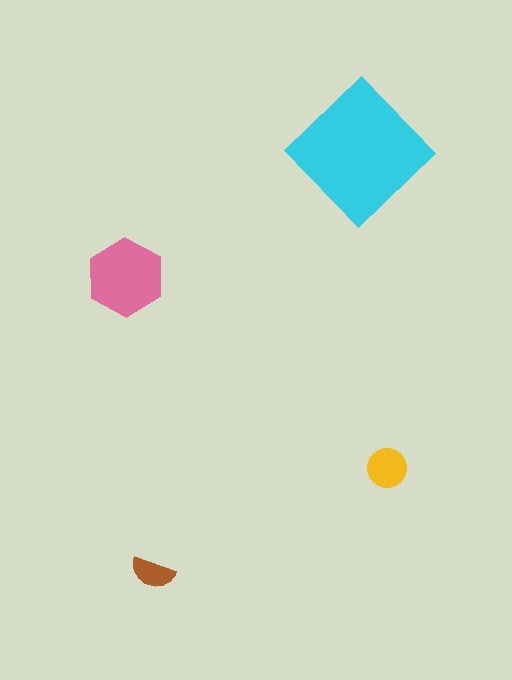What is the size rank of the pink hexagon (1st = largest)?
2nd.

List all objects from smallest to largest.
The brown semicircle, the yellow circle, the pink hexagon, the cyan diamond.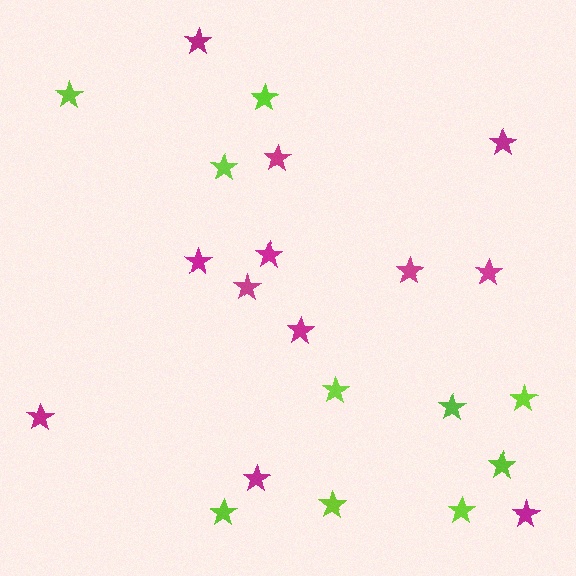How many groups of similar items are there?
There are 2 groups: one group of magenta stars (12) and one group of lime stars (10).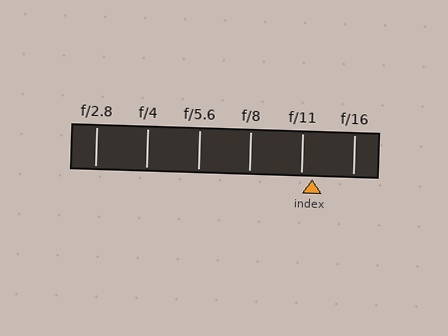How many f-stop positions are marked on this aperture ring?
There are 6 f-stop positions marked.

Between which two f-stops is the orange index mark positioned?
The index mark is between f/11 and f/16.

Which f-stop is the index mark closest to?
The index mark is closest to f/11.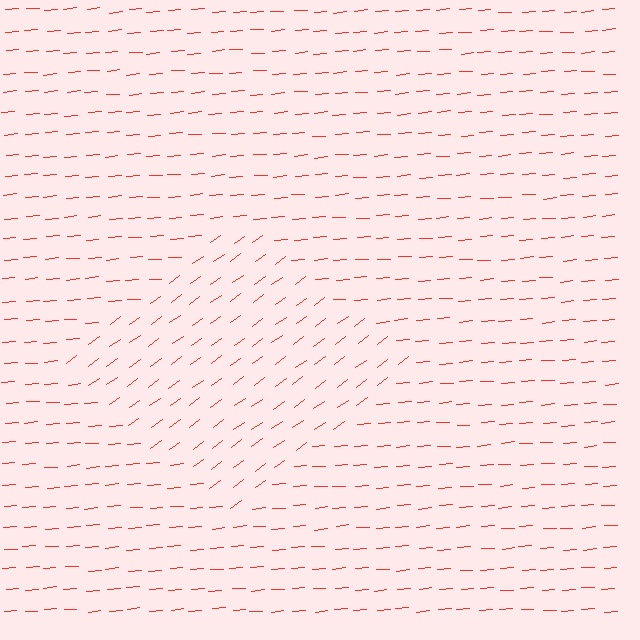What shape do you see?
I see a diamond.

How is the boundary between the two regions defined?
The boundary is defined purely by a change in line orientation (approximately 32 degrees difference). All lines are the same color and thickness.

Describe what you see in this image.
The image is filled with small red line segments. A diamond region in the image has lines oriented differently from the surrounding lines, creating a visible texture boundary.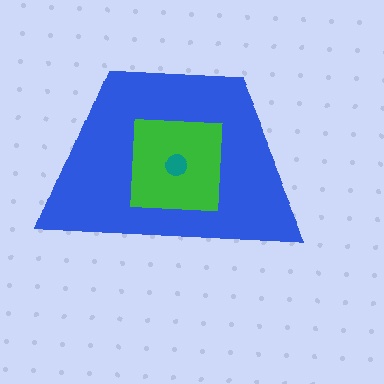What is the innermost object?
The teal circle.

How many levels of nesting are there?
3.